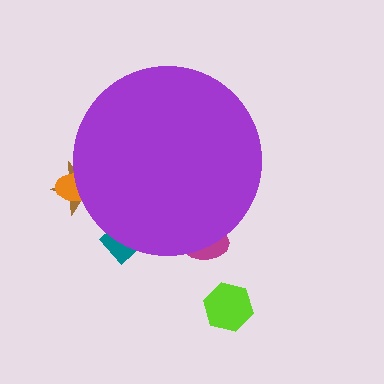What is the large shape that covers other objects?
A purple circle.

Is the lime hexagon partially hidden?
No, the lime hexagon is fully visible.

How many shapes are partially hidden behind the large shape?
4 shapes are partially hidden.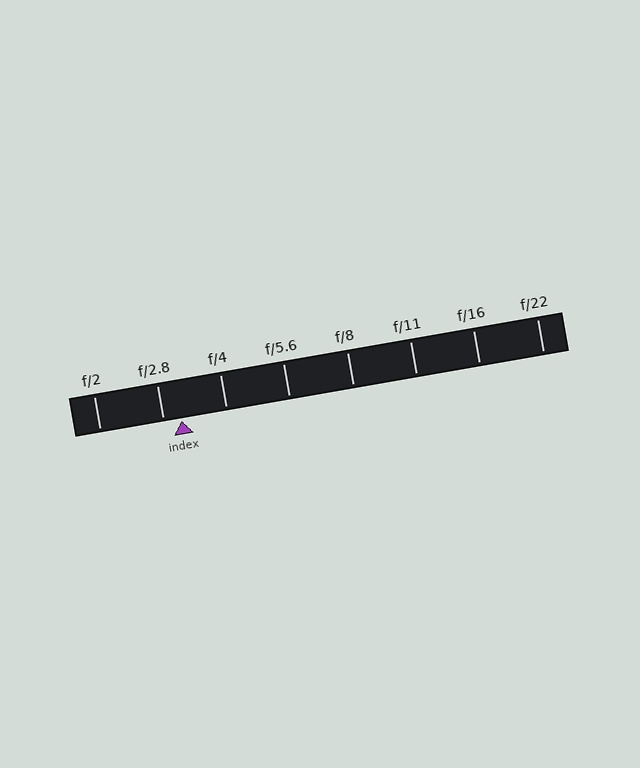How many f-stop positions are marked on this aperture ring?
There are 8 f-stop positions marked.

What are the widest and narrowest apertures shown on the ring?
The widest aperture shown is f/2 and the narrowest is f/22.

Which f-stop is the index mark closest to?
The index mark is closest to f/2.8.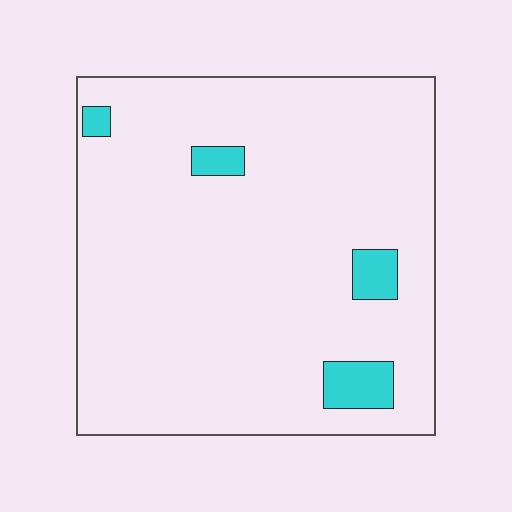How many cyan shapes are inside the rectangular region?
4.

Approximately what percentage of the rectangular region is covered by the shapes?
Approximately 5%.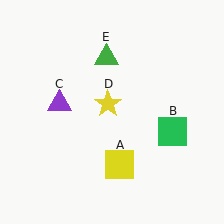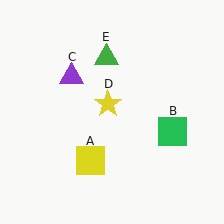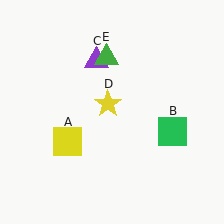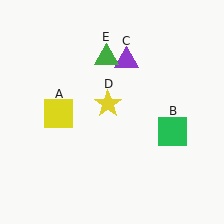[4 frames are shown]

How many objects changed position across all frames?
2 objects changed position: yellow square (object A), purple triangle (object C).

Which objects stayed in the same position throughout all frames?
Green square (object B) and yellow star (object D) and green triangle (object E) remained stationary.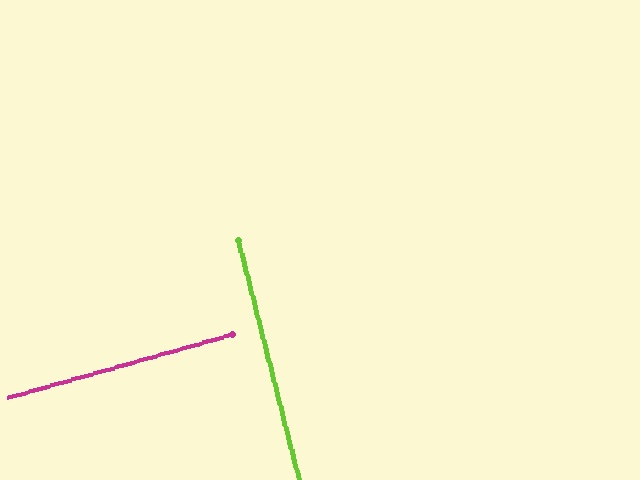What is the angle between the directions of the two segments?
Approximately 88 degrees.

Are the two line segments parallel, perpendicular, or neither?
Perpendicular — they meet at approximately 88°.